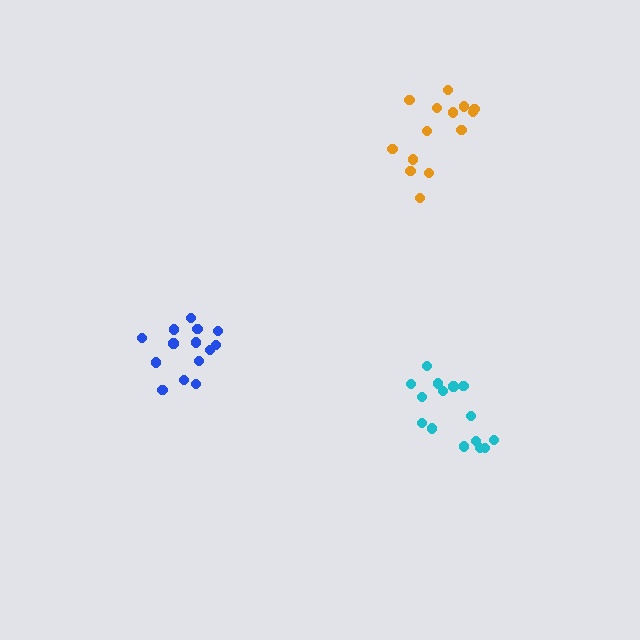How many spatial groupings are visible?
There are 3 spatial groupings.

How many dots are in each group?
Group 1: 14 dots, Group 2: 15 dots, Group 3: 14 dots (43 total).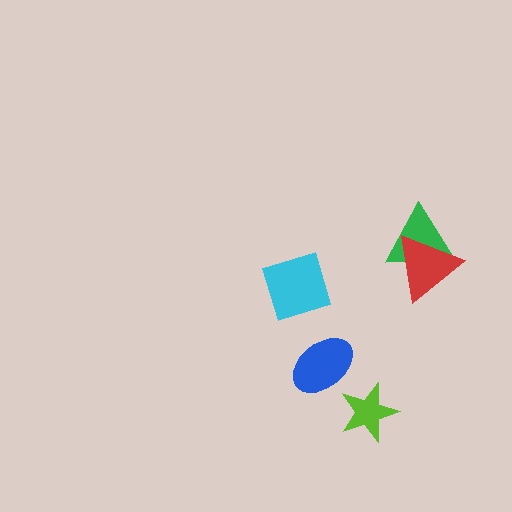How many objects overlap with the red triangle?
1 object overlaps with the red triangle.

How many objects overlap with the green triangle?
1 object overlaps with the green triangle.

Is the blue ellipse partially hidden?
No, no other shape covers it.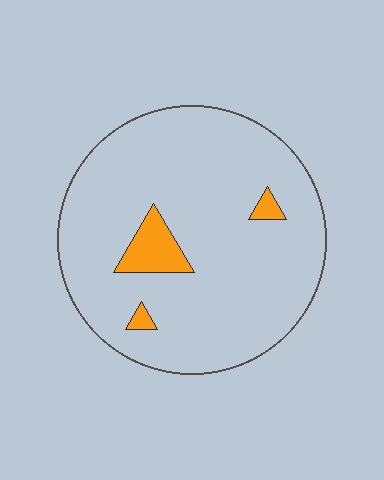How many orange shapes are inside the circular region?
3.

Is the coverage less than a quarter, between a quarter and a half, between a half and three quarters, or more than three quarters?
Less than a quarter.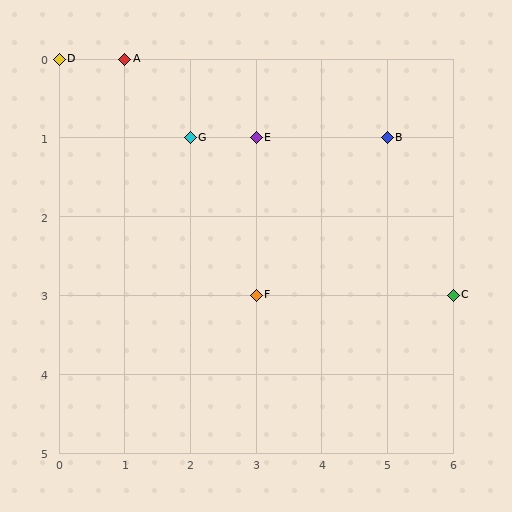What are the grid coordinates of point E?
Point E is at grid coordinates (3, 1).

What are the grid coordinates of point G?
Point G is at grid coordinates (2, 1).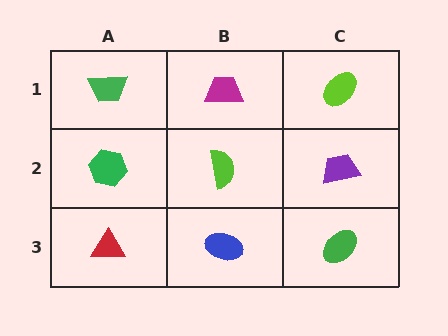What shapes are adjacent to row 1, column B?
A lime semicircle (row 2, column B), a green trapezoid (row 1, column A), a lime ellipse (row 1, column C).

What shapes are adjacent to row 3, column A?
A green hexagon (row 2, column A), a blue ellipse (row 3, column B).